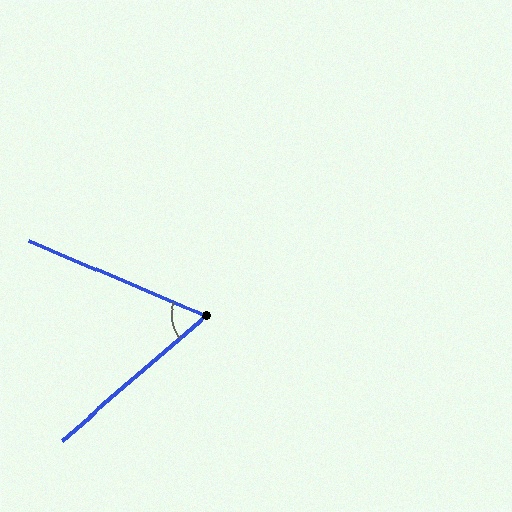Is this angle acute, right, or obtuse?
It is acute.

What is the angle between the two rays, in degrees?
Approximately 64 degrees.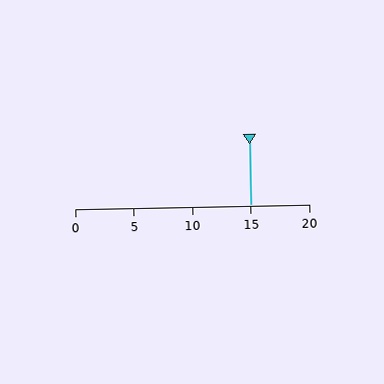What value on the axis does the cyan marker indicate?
The marker indicates approximately 15.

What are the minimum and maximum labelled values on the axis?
The axis runs from 0 to 20.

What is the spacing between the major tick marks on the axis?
The major ticks are spaced 5 apart.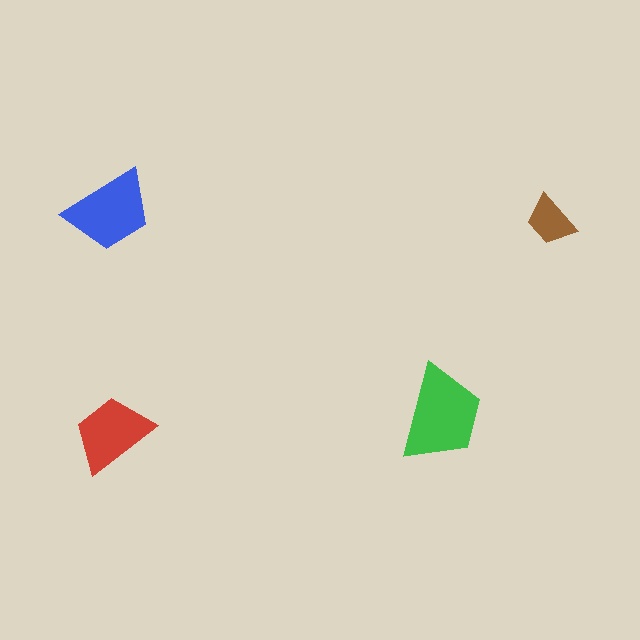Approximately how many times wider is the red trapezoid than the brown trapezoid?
About 1.5 times wider.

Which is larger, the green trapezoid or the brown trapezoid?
The green one.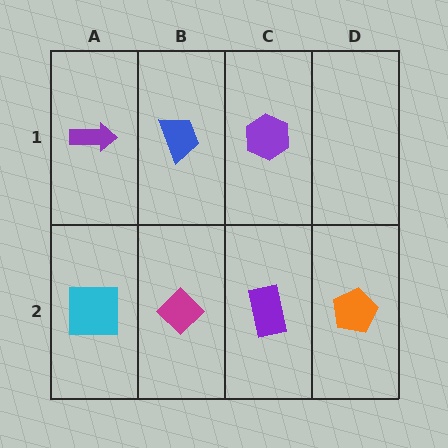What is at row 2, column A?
A cyan square.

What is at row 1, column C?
A purple hexagon.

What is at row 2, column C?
A purple rectangle.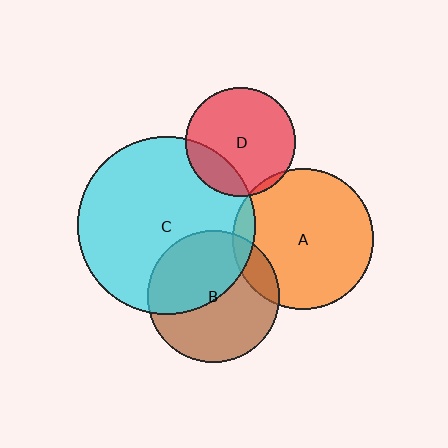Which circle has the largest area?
Circle C (cyan).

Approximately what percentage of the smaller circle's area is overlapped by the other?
Approximately 20%.